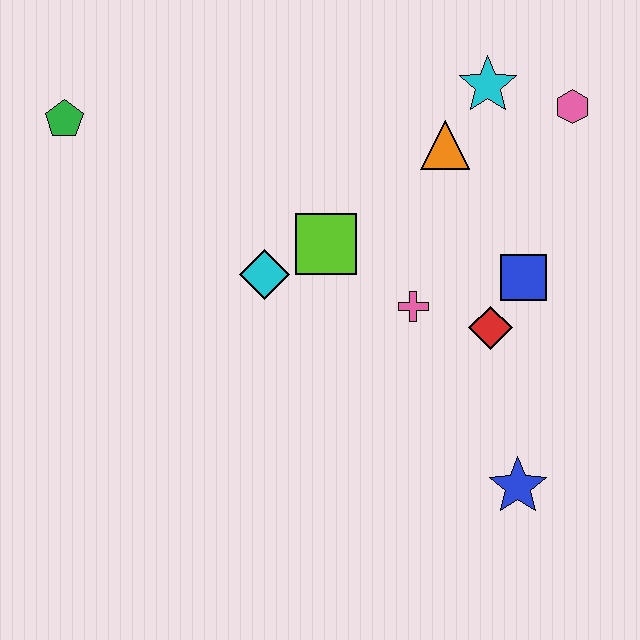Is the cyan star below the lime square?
No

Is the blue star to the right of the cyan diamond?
Yes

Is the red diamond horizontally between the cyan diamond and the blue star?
Yes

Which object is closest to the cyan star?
The orange triangle is closest to the cyan star.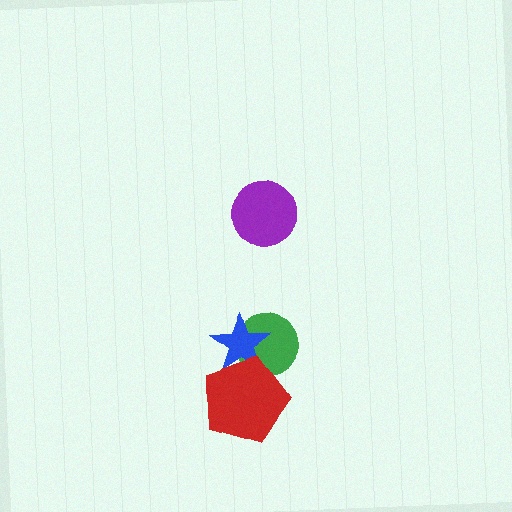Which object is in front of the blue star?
The red pentagon is in front of the blue star.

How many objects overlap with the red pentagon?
2 objects overlap with the red pentagon.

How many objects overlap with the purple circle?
0 objects overlap with the purple circle.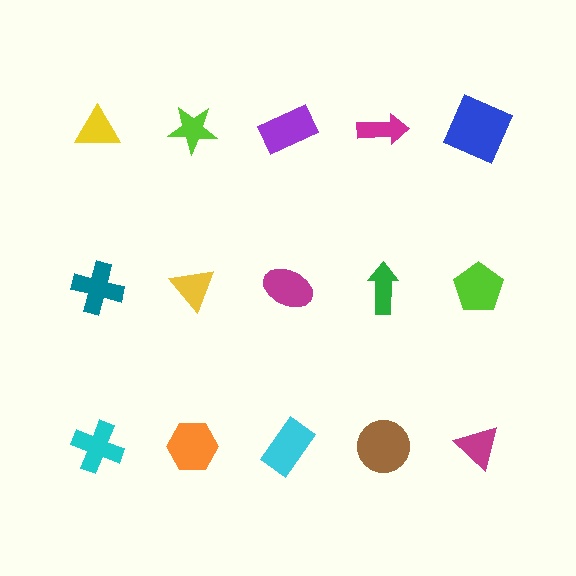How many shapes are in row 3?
5 shapes.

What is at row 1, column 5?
A blue square.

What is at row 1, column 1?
A yellow triangle.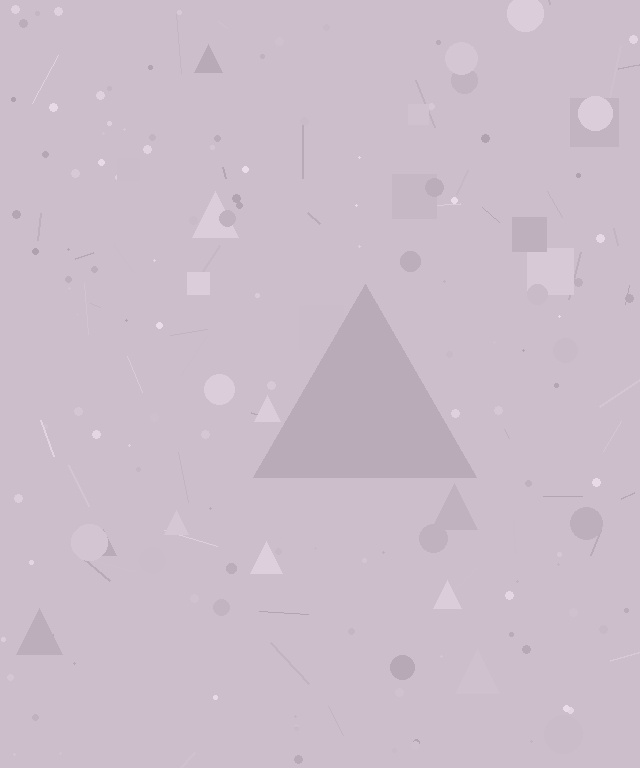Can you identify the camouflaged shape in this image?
The camouflaged shape is a triangle.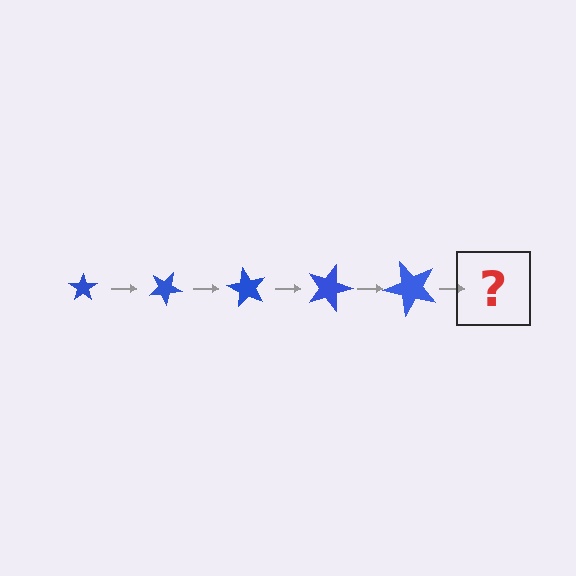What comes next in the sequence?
The next element should be a star, larger than the previous one and rotated 150 degrees from the start.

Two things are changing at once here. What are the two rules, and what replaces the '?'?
The two rules are that the star grows larger each step and it rotates 30 degrees each step. The '?' should be a star, larger than the previous one and rotated 150 degrees from the start.